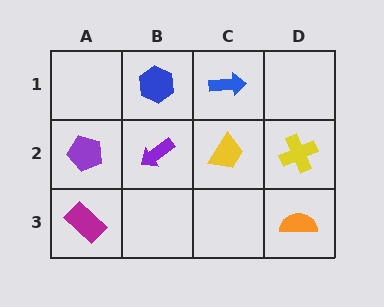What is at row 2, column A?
A purple pentagon.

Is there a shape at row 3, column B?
No, that cell is empty.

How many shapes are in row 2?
4 shapes.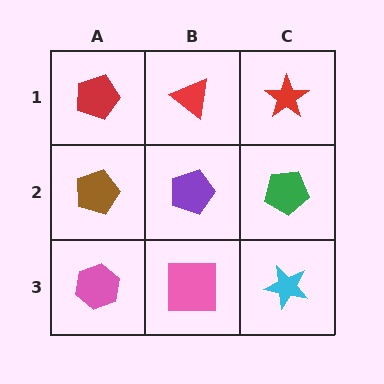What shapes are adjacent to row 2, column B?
A red triangle (row 1, column B), a pink square (row 3, column B), a brown pentagon (row 2, column A), a green pentagon (row 2, column C).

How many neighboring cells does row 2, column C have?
3.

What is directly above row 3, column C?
A green pentagon.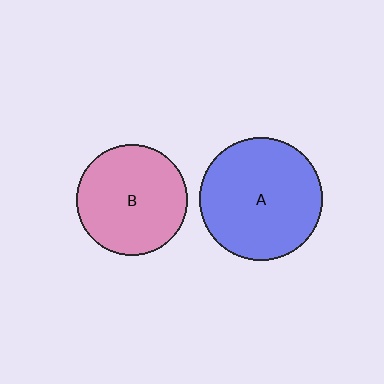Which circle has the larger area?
Circle A (blue).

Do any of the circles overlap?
No, none of the circles overlap.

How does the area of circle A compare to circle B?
Approximately 1.2 times.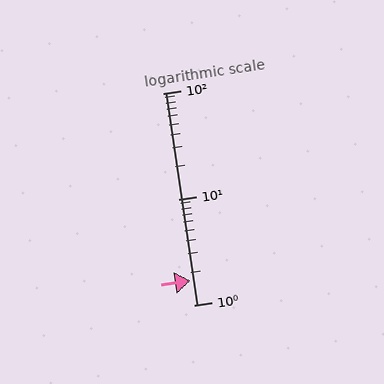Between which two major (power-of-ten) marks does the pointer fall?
The pointer is between 1 and 10.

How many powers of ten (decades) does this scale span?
The scale spans 2 decades, from 1 to 100.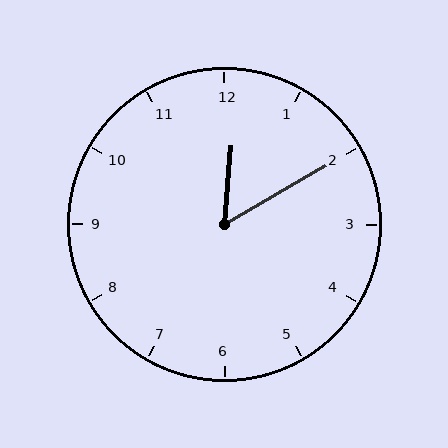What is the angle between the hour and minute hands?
Approximately 55 degrees.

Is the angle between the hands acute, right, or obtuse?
It is acute.